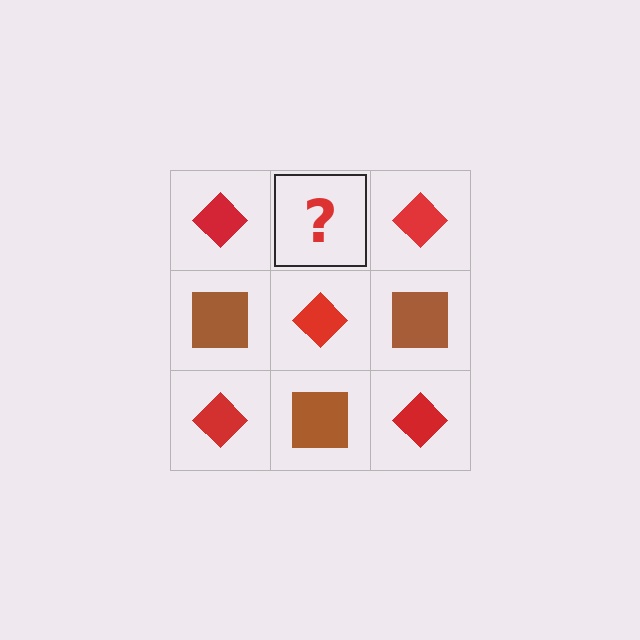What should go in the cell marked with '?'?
The missing cell should contain a brown square.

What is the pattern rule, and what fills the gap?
The rule is that it alternates red diamond and brown square in a checkerboard pattern. The gap should be filled with a brown square.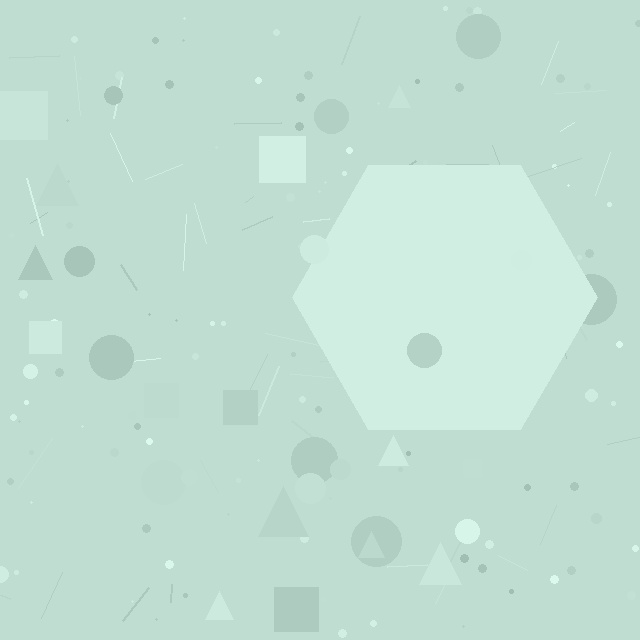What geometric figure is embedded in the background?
A hexagon is embedded in the background.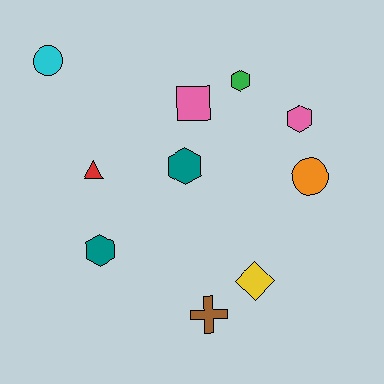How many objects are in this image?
There are 10 objects.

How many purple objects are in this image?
There are no purple objects.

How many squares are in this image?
There is 1 square.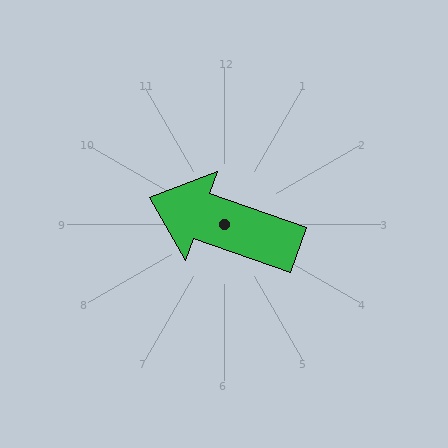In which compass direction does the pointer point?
West.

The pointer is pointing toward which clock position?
Roughly 10 o'clock.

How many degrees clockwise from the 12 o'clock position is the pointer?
Approximately 289 degrees.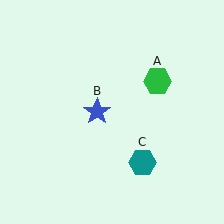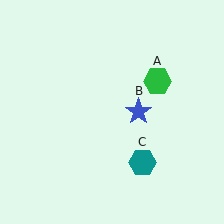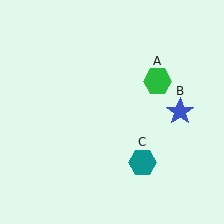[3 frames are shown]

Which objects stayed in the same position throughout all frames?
Green hexagon (object A) and teal hexagon (object C) remained stationary.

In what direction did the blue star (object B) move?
The blue star (object B) moved right.